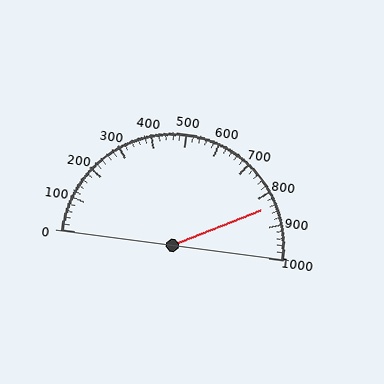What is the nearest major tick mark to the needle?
The nearest major tick mark is 800.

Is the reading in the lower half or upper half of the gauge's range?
The reading is in the upper half of the range (0 to 1000).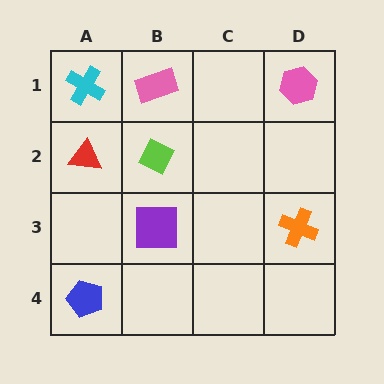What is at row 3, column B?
A purple square.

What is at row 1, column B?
A pink rectangle.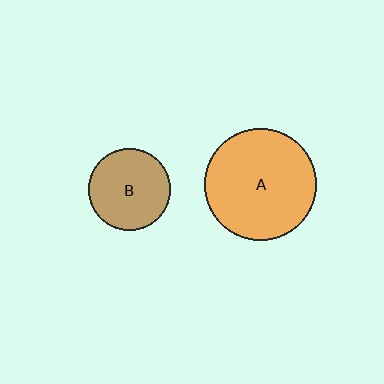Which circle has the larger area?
Circle A (orange).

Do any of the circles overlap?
No, none of the circles overlap.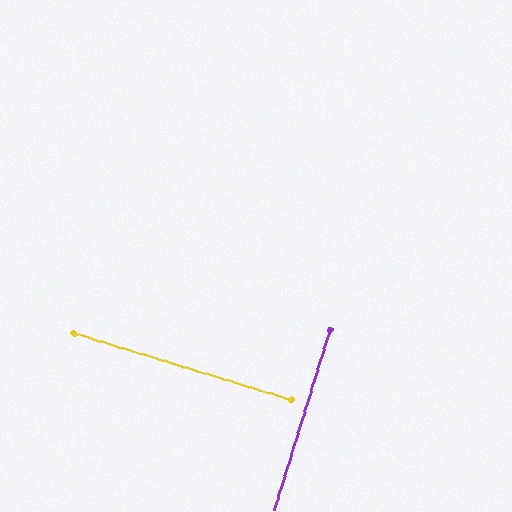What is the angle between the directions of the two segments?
Approximately 90 degrees.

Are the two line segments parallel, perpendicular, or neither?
Perpendicular — they meet at approximately 90°.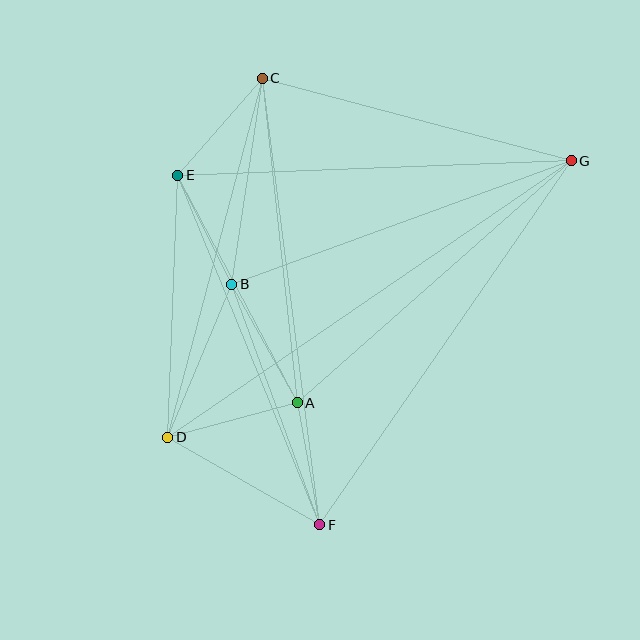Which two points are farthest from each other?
Points D and G are farthest from each other.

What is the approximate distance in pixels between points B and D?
The distance between B and D is approximately 166 pixels.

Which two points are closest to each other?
Points B and E are closest to each other.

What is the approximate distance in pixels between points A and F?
The distance between A and F is approximately 124 pixels.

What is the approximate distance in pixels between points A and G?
The distance between A and G is approximately 366 pixels.